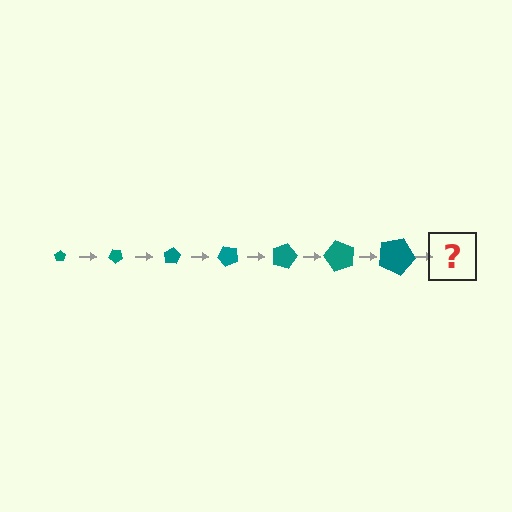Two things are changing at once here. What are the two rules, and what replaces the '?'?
The two rules are that the pentagon grows larger each step and it rotates 40 degrees each step. The '?' should be a pentagon, larger than the previous one and rotated 280 degrees from the start.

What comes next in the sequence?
The next element should be a pentagon, larger than the previous one and rotated 280 degrees from the start.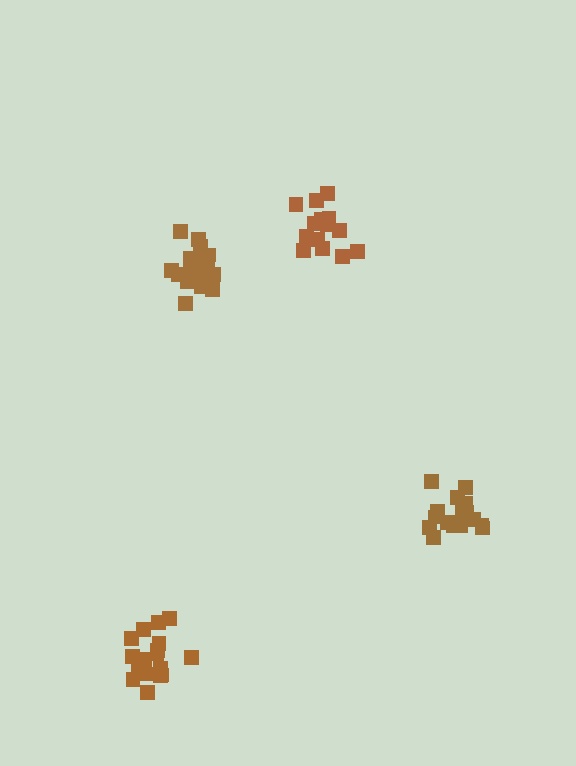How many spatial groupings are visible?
There are 4 spatial groupings.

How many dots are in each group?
Group 1: 15 dots, Group 2: 19 dots, Group 3: 19 dots, Group 4: 17 dots (70 total).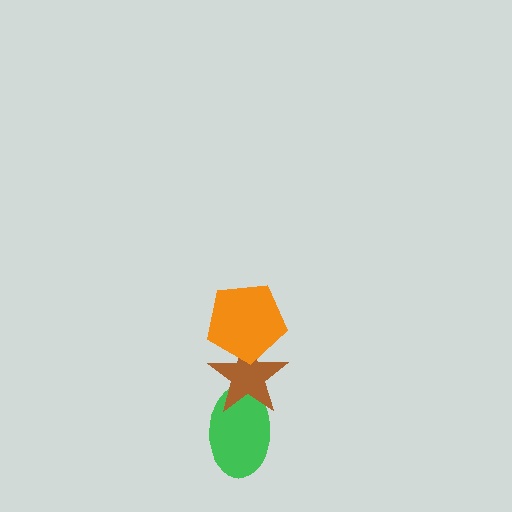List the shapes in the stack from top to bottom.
From top to bottom: the orange pentagon, the brown star, the green ellipse.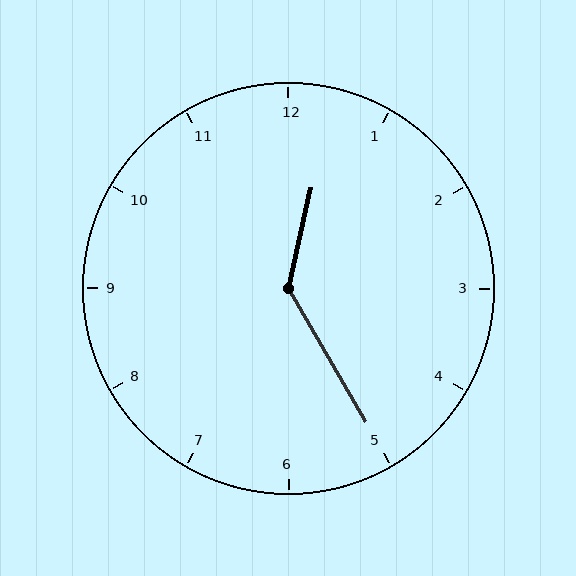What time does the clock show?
12:25.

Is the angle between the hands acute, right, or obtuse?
It is obtuse.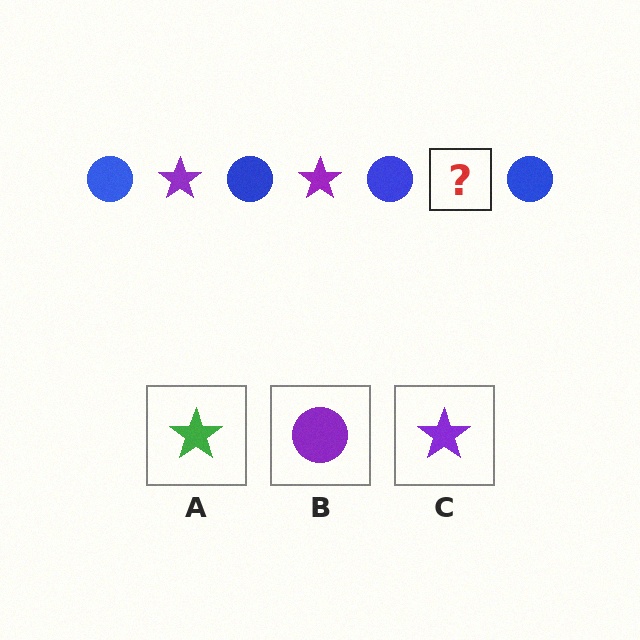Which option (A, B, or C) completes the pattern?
C.